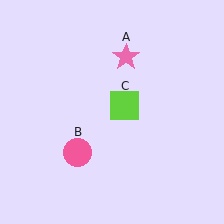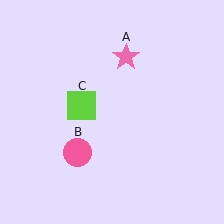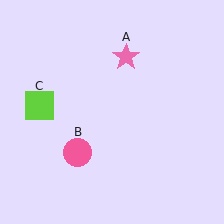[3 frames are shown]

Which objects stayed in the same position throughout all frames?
Pink star (object A) and pink circle (object B) remained stationary.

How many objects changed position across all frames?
1 object changed position: lime square (object C).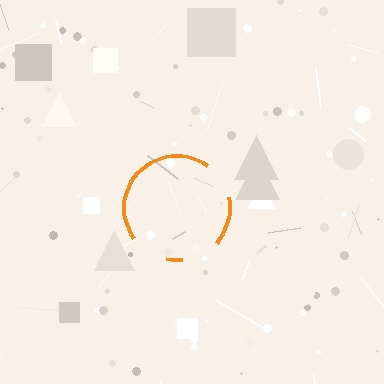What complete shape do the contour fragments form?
The contour fragments form a circle.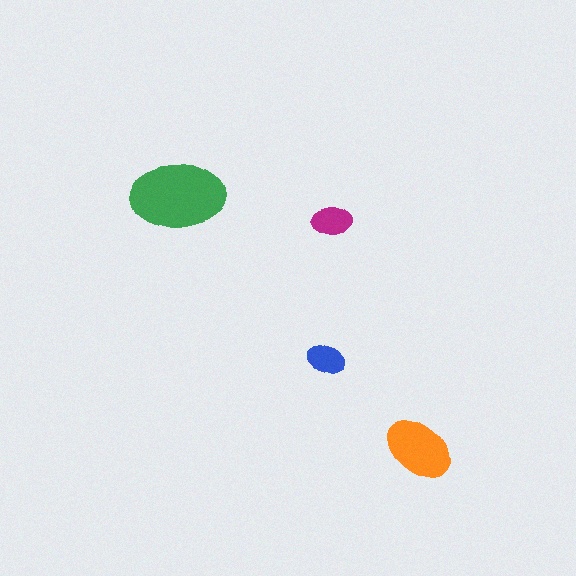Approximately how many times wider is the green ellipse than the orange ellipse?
About 1.5 times wider.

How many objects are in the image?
There are 4 objects in the image.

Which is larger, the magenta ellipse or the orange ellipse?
The orange one.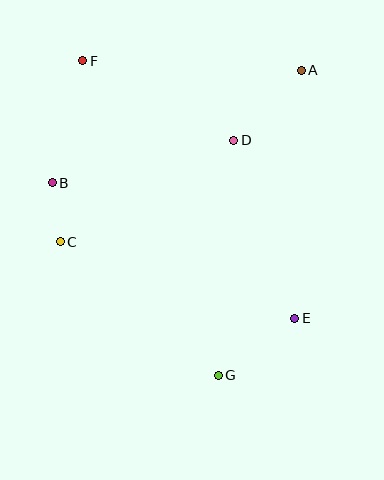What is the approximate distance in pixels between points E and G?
The distance between E and G is approximately 95 pixels.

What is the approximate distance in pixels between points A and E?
The distance between A and E is approximately 248 pixels.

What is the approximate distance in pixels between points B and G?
The distance between B and G is approximately 254 pixels.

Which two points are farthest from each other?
Points F and G are farthest from each other.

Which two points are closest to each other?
Points B and C are closest to each other.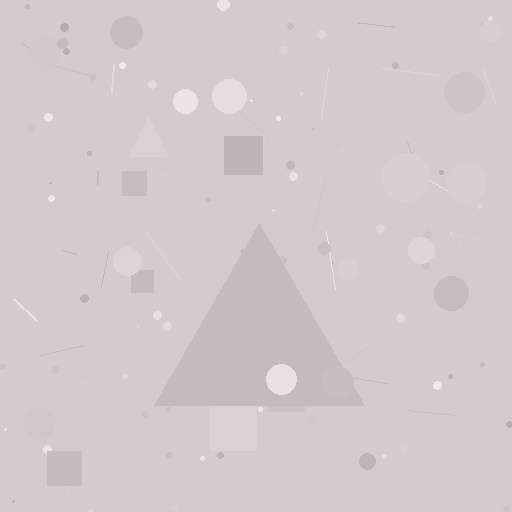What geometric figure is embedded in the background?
A triangle is embedded in the background.